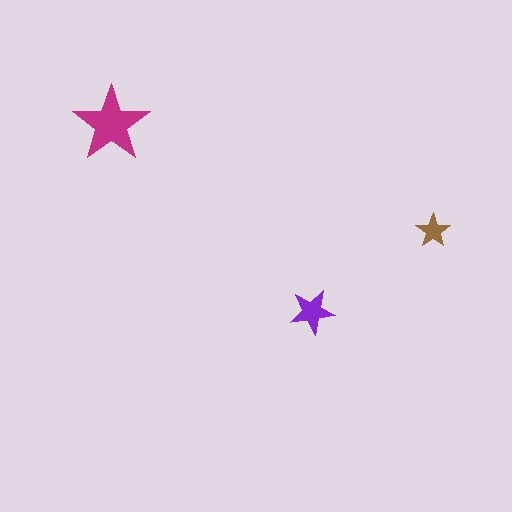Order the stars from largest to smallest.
the magenta one, the purple one, the brown one.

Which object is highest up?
The magenta star is topmost.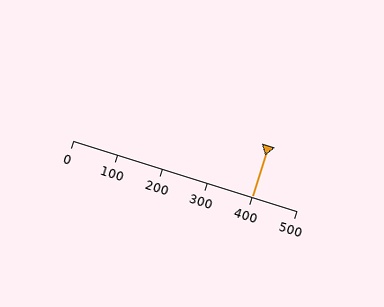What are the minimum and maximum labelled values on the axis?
The axis runs from 0 to 500.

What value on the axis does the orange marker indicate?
The marker indicates approximately 400.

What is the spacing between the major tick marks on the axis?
The major ticks are spaced 100 apart.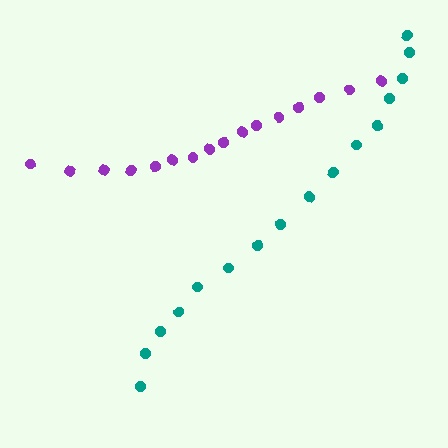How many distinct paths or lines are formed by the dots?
There are 2 distinct paths.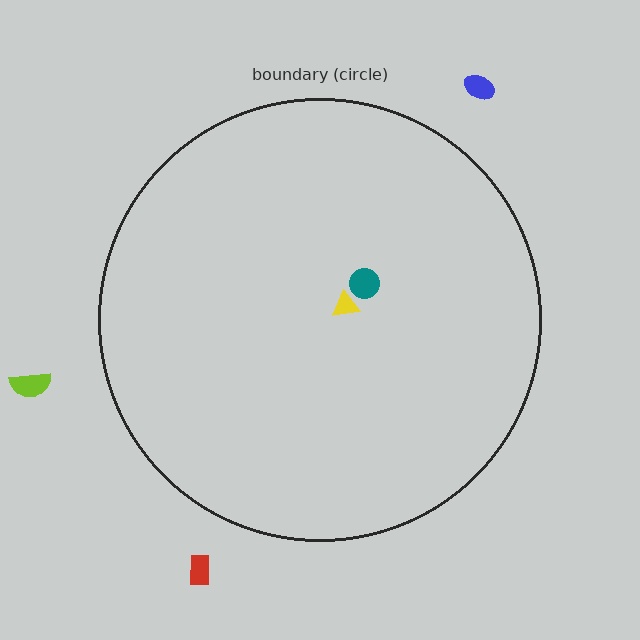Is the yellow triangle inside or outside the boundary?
Inside.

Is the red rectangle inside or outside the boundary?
Outside.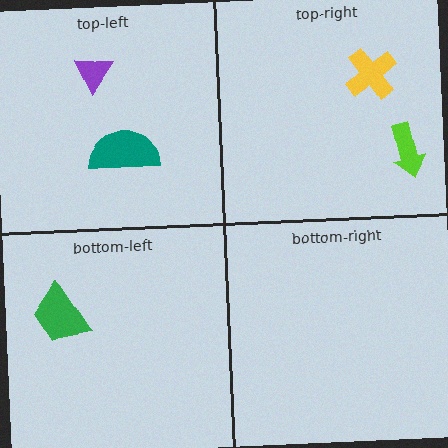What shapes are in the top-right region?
The yellow cross, the lime arrow.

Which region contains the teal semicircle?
The top-left region.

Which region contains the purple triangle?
The top-left region.